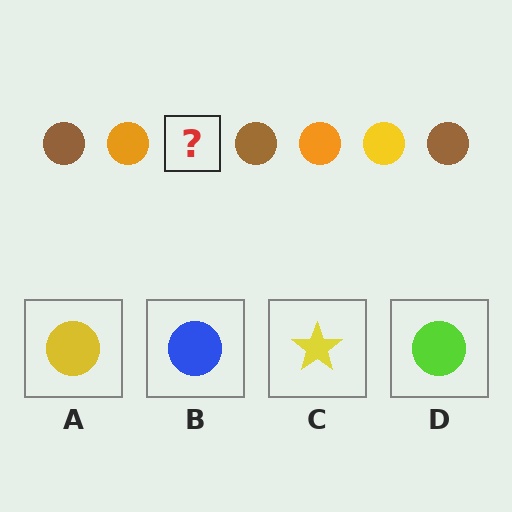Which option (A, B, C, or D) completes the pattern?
A.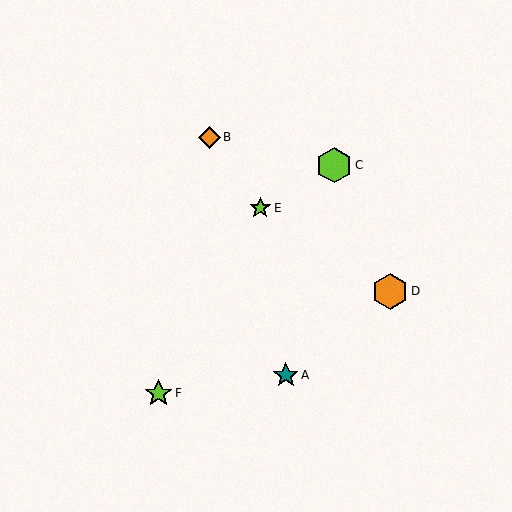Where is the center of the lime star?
The center of the lime star is at (158, 393).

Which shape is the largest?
The orange hexagon (labeled D) is the largest.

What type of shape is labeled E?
Shape E is a lime star.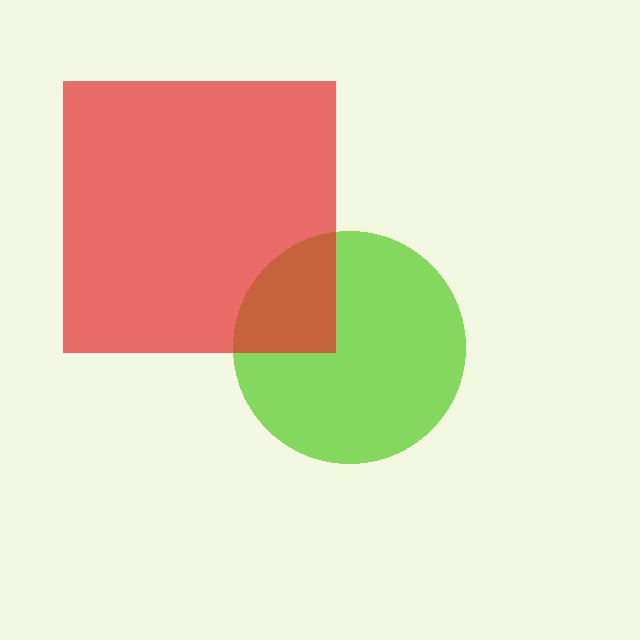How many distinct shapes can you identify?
There are 2 distinct shapes: a lime circle, a red square.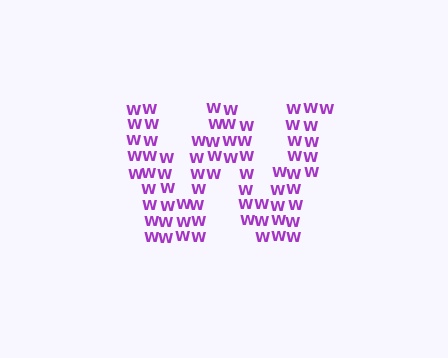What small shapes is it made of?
It is made of small letter W's.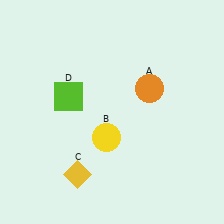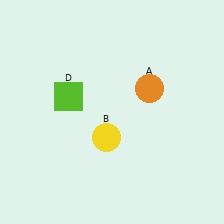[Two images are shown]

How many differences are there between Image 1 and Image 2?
There is 1 difference between the two images.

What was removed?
The yellow diamond (C) was removed in Image 2.